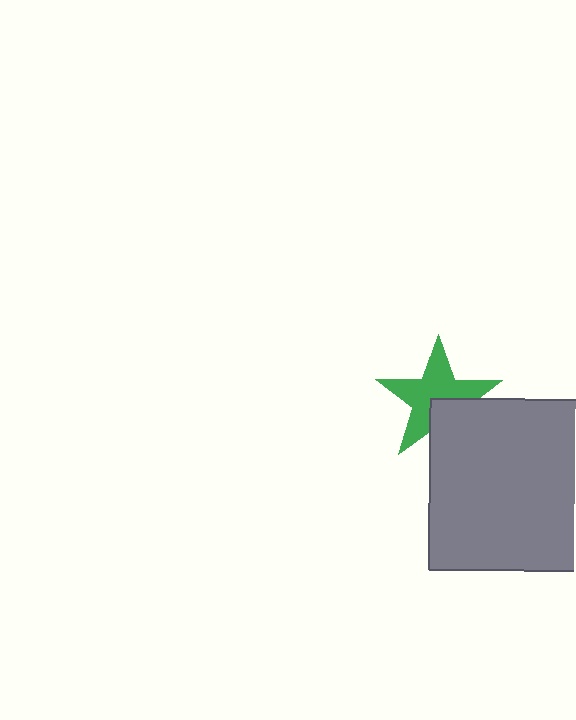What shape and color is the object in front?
The object in front is a gray rectangle.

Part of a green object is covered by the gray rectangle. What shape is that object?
It is a star.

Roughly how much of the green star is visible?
Most of it is visible (roughly 69%).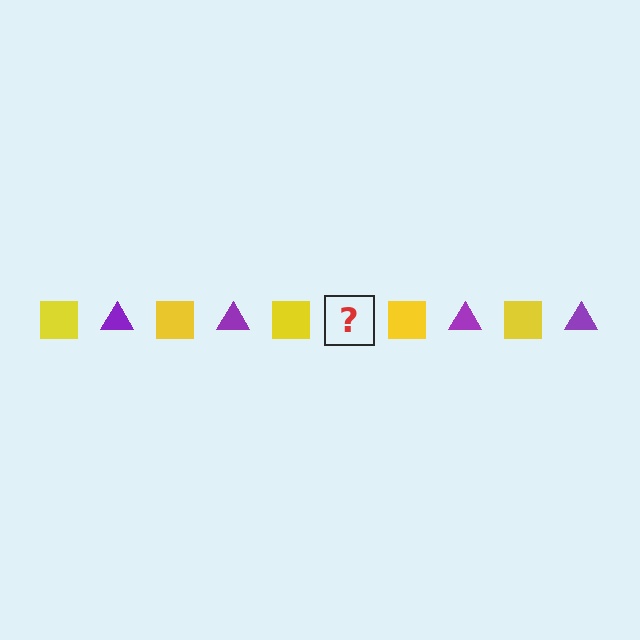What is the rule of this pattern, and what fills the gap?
The rule is that the pattern alternates between yellow square and purple triangle. The gap should be filled with a purple triangle.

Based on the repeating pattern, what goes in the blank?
The blank should be a purple triangle.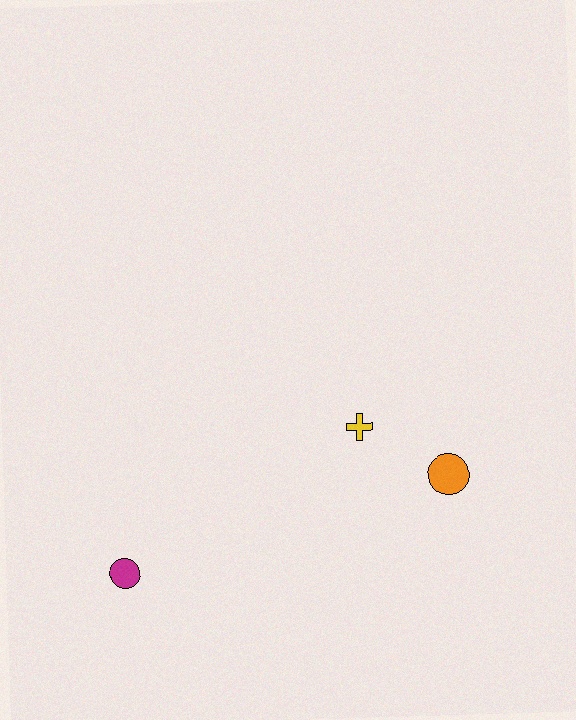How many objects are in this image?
There are 3 objects.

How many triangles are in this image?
There are no triangles.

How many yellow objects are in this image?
There is 1 yellow object.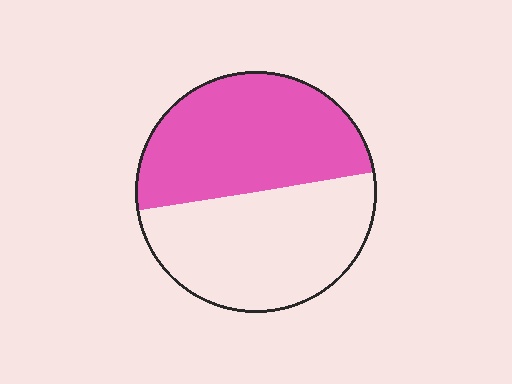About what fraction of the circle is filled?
About one half (1/2).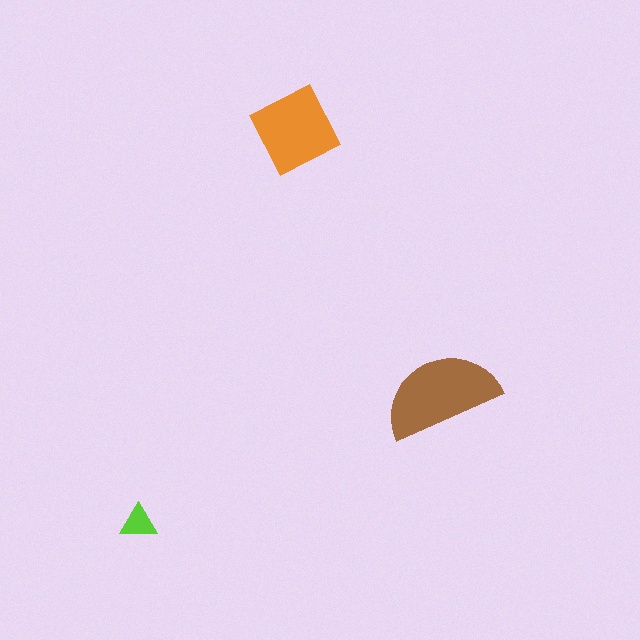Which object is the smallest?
The lime triangle.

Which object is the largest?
The brown semicircle.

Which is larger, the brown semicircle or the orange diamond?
The brown semicircle.